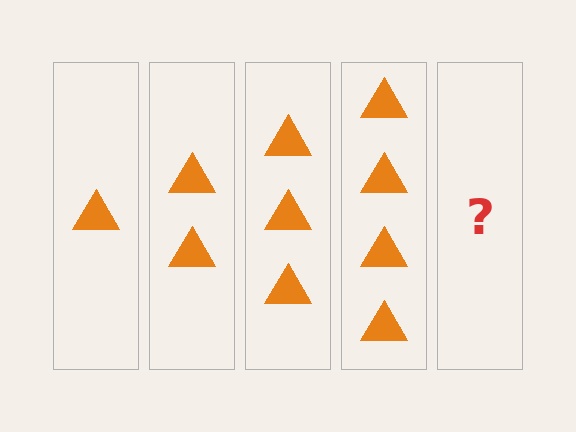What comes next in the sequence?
The next element should be 5 triangles.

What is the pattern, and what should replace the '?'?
The pattern is that each step adds one more triangle. The '?' should be 5 triangles.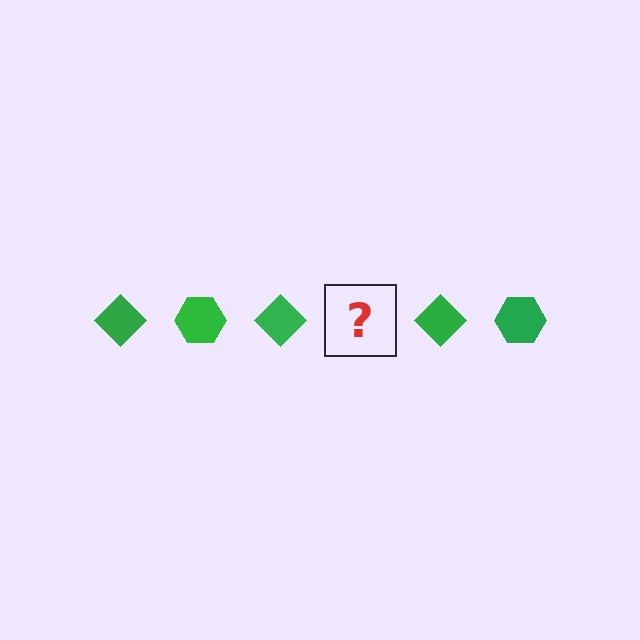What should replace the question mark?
The question mark should be replaced with a green hexagon.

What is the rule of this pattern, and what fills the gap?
The rule is that the pattern cycles through diamond, hexagon shapes in green. The gap should be filled with a green hexagon.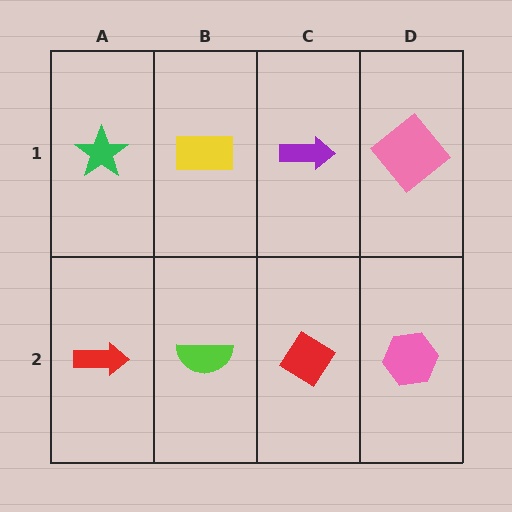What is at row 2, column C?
A red diamond.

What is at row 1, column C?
A purple arrow.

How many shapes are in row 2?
4 shapes.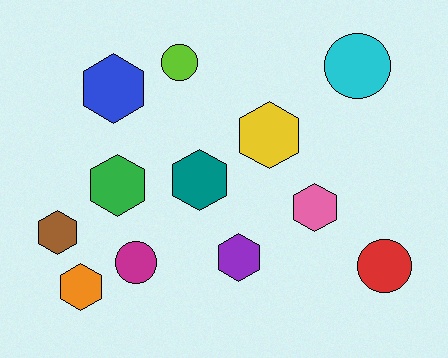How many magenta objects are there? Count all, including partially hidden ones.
There is 1 magenta object.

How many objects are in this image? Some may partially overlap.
There are 12 objects.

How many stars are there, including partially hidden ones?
There are no stars.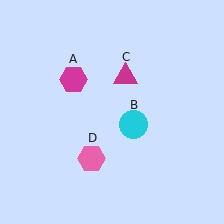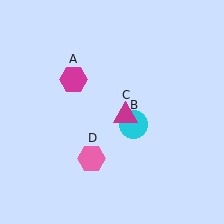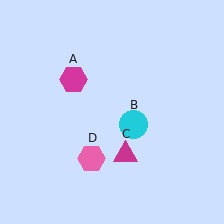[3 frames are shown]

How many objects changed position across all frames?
1 object changed position: magenta triangle (object C).